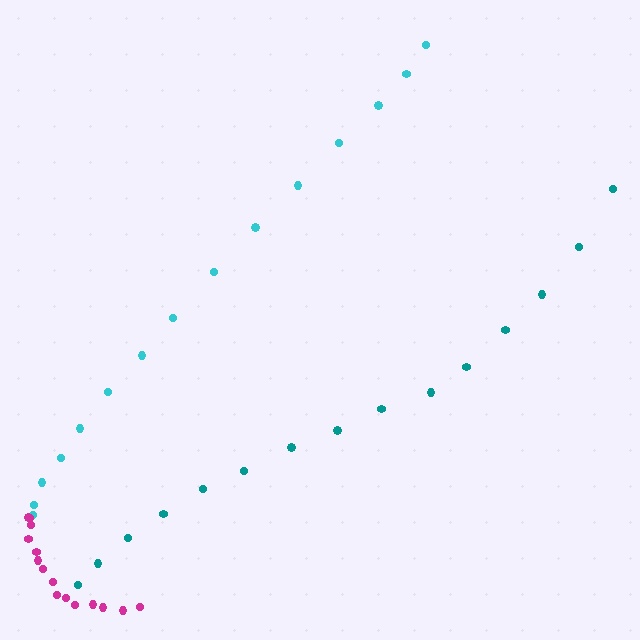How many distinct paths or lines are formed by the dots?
There are 3 distinct paths.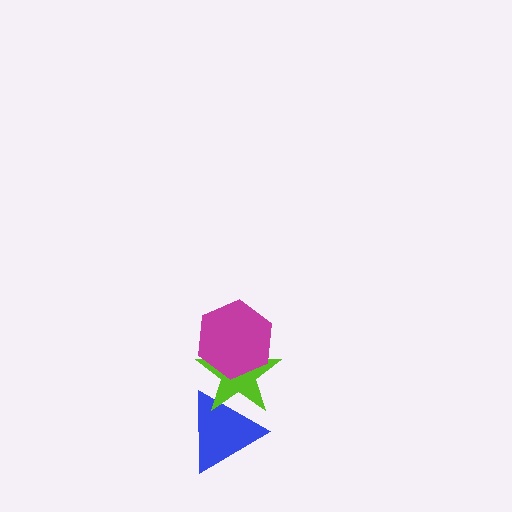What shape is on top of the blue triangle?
The lime star is on top of the blue triangle.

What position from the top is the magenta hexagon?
The magenta hexagon is 1st from the top.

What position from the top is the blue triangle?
The blue triangle is 3rd from the top.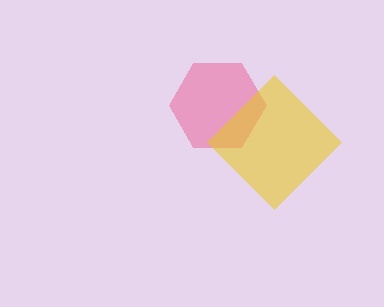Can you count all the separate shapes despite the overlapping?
Yes, there are 2 separate shapes.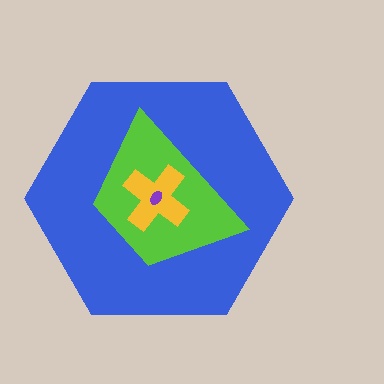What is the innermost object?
The purple ellipse.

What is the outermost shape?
The blue hexagon.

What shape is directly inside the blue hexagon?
The lime trapezoid.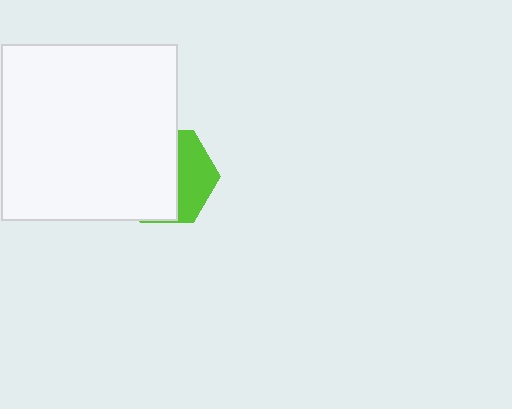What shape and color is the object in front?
The object in front is a white square.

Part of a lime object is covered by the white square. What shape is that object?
It is a hexagon.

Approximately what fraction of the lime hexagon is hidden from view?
Roughly 62% of the lime hexagon is hidden behind the white square.